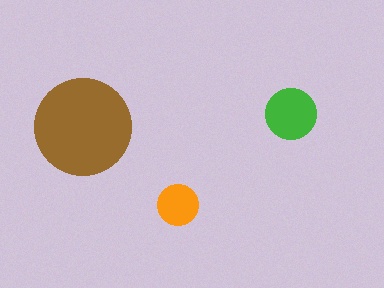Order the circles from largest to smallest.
the brown one, the green one, the orange one.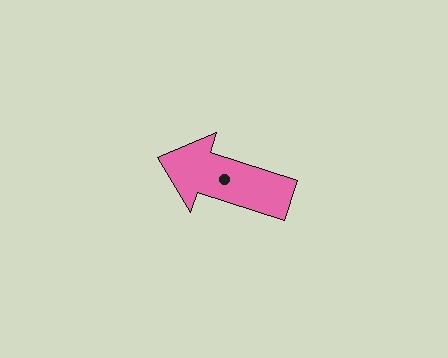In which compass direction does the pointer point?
West.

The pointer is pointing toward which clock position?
Roughly 10 o'clock.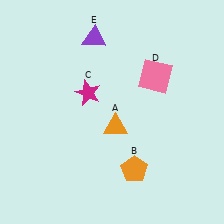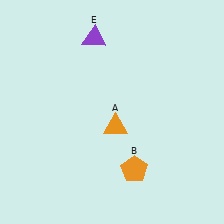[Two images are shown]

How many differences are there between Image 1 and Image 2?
There are 2 differences between the two images.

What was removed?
The pink square (D), the magenta star (C) were removed in Image 2.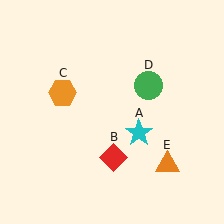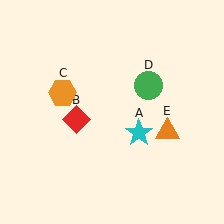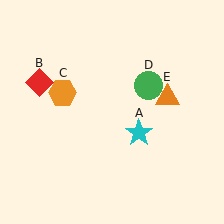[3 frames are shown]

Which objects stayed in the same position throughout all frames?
Cyan star (object A) and orange hexagon (object C) and green circle (object D) remained stationary.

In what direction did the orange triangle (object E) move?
The orange triangle (object E) moved up.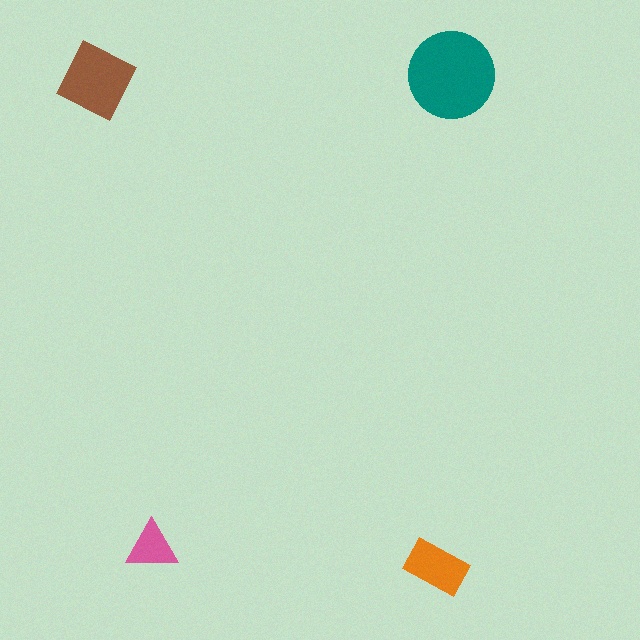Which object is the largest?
The teal circle.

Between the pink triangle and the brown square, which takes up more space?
The brown square.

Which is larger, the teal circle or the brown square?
The teal circle.